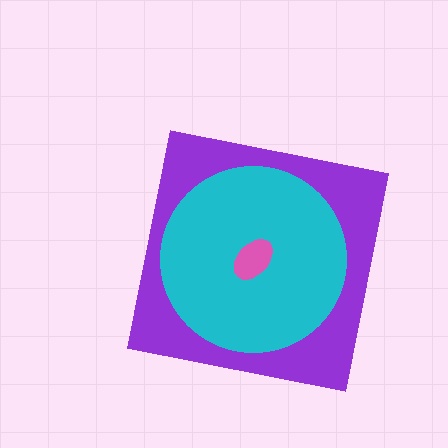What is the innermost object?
The pink ellipse.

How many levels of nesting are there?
3.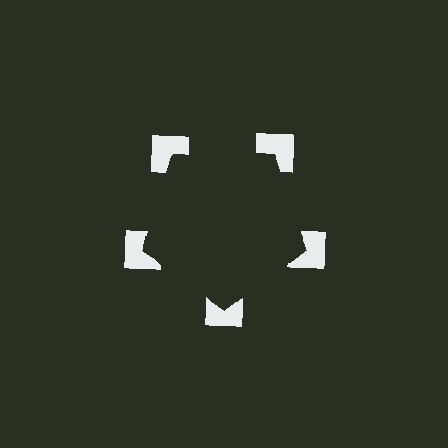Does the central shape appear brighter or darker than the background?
It typically appears slightly darker than the background, even though no actual brightness change is drawn.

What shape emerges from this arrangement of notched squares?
An illusory pentagon — its edges are inferred from the aligned wedge cuts in the notched squares, not physically drawn.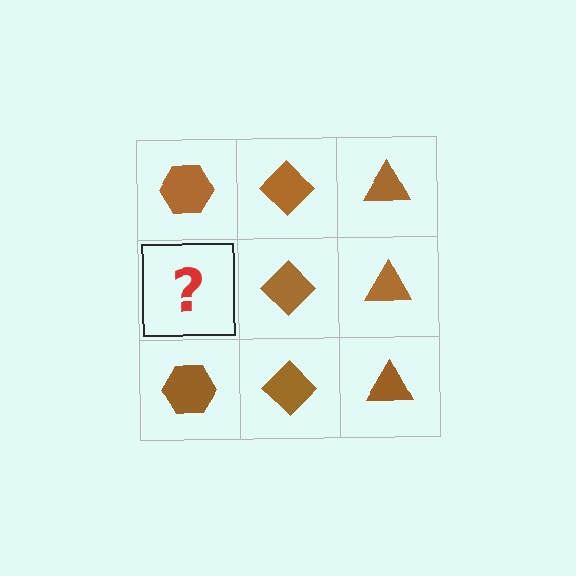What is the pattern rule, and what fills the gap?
The rule is that each column has a consistent shape. The gap should be filled with a brown hexagon.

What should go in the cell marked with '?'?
The missing cell should contain a brown hexagon.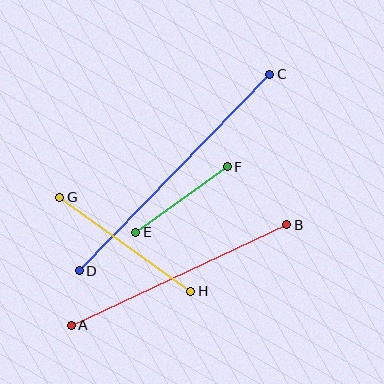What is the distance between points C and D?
The distance is approximately 274 pixels.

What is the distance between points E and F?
The distance is approximately 112 pixels.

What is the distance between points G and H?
The distance is approximately 161 pixels.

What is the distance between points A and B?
The distance is approximately 238 pixels.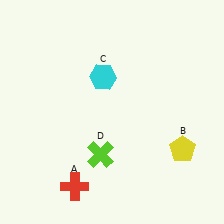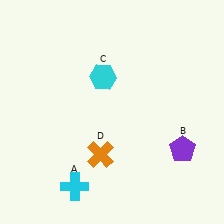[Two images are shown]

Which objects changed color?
A changed from red to cyan. B changed from yellow to purple. D changed from lime to orange.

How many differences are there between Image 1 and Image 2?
There are 3 differences between the two images.